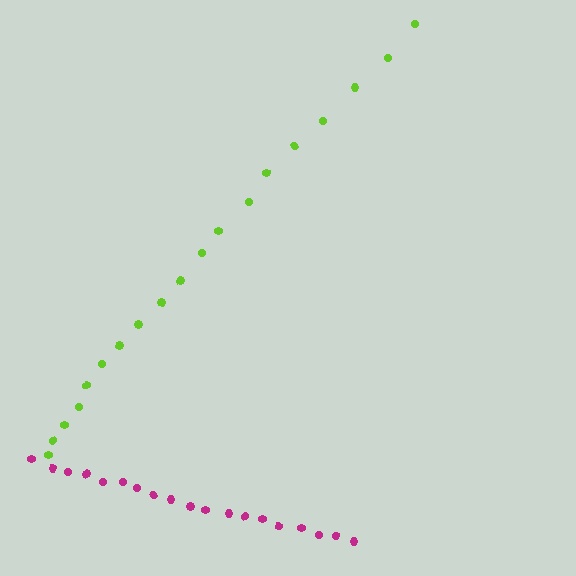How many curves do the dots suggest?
There are 2 distinct paths.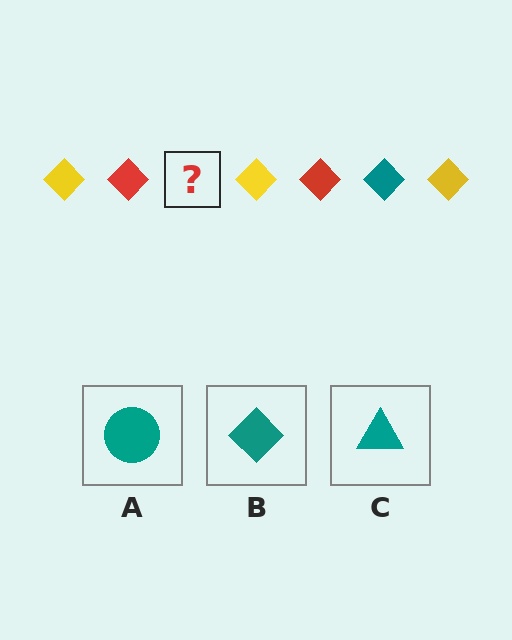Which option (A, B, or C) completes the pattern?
B.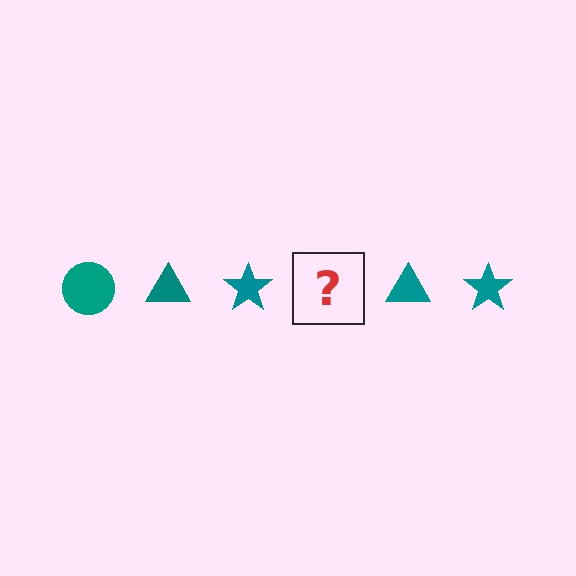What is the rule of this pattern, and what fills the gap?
The rule is that the pattern cycles through circle, triangle, star shapes in teal. The gap should be filled with a teal circle.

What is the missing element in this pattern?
The missing element is a teal circle.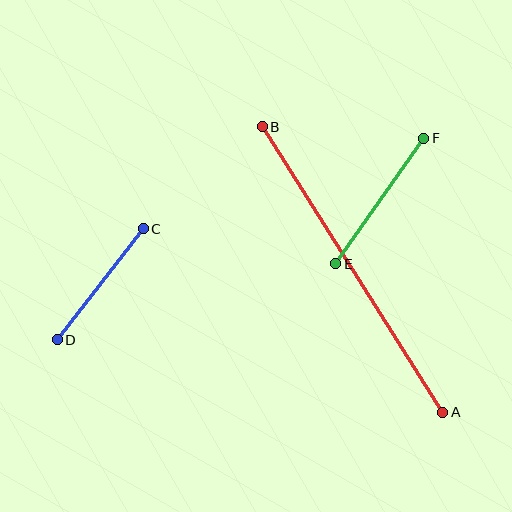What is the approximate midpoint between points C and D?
The midpoint is at approximately (100, 284) pixels.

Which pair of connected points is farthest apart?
Points A and B are farthest apart.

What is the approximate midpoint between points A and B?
The midpoint is at approximately (352, 270) pixels.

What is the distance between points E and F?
The distance is approximately 153 pixels.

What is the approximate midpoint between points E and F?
The midpoint is at approximately (380, 201) pixels.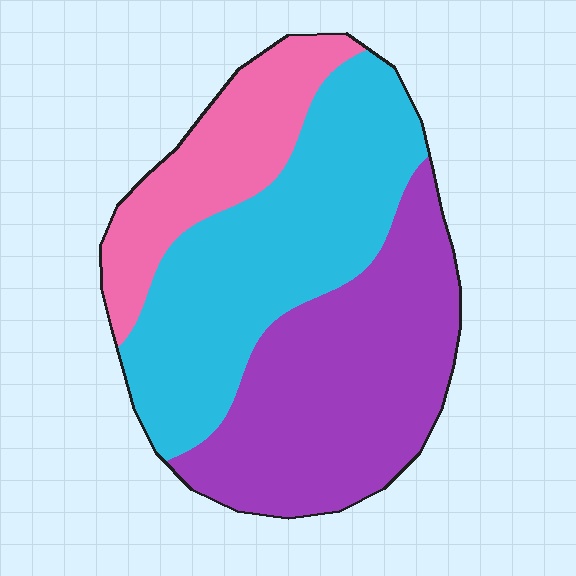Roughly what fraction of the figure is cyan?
Cyan covers 40% of the figure.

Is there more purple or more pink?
Purple.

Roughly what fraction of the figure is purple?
Purple takes up about two fifths (2/5) of the figure.